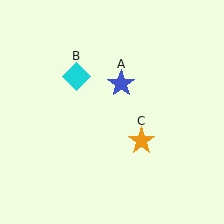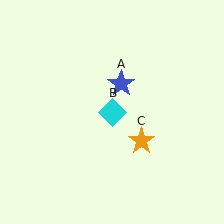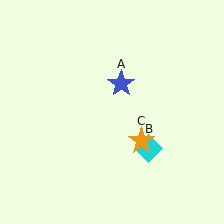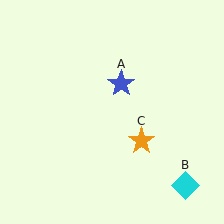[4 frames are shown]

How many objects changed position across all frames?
1 object changed position: cyan diamond (object B).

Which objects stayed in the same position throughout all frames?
Blue star (object A) and orange star (object C) remained stationary.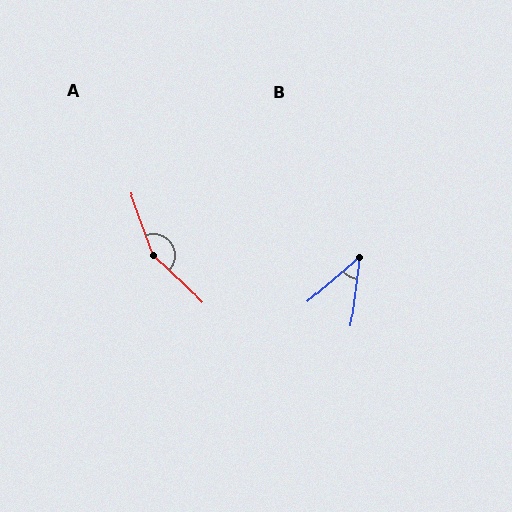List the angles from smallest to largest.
B (43°), A (153°).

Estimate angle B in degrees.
Approximately 43 degrees.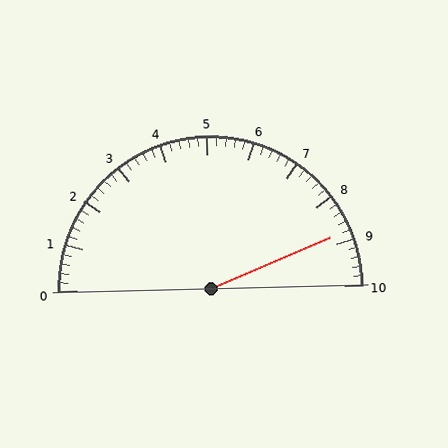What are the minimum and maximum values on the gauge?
The gauge ranges from 0 to 10.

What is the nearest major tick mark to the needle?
The nearest major tick mark is 9.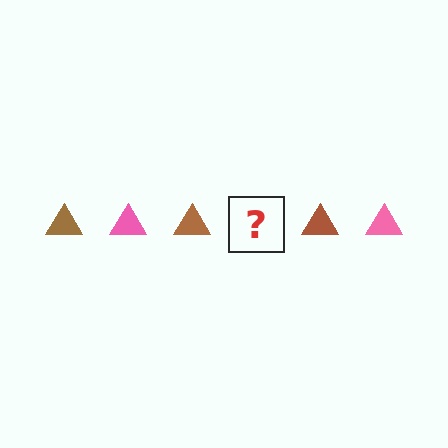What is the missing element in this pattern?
The missing element is a pink triangle.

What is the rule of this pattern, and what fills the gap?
The rule is that the pattern cycles through brown, pink triangles. The gap should be filled with a pink triangle.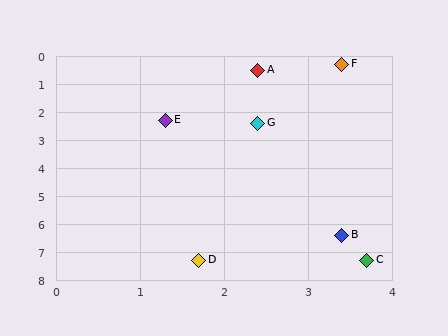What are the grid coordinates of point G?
Point G is at approximately (2.4, 2.4).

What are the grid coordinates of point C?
Point C is at approximately (3.7, 7.3).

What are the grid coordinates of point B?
Point B is at approximately (3.4, 6.4).